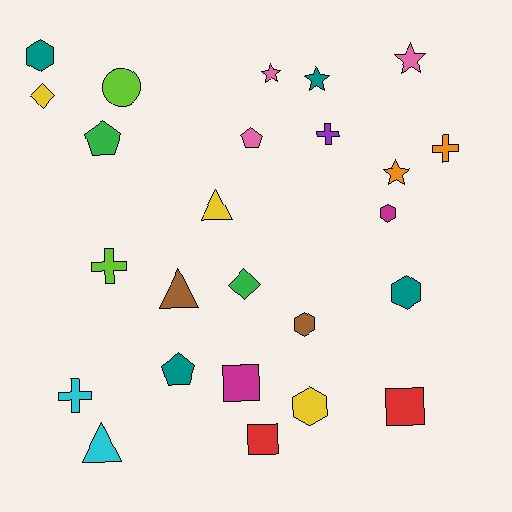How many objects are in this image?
There are 25 objects.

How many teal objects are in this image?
There are 4 teal objects.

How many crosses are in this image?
There are 4 crosses.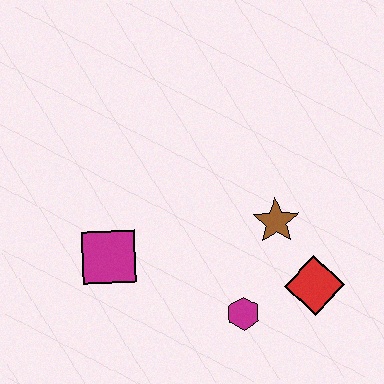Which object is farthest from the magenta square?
The red diamond is farthest from the magenta square.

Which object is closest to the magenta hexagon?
The red diamond is closest to the magenta hexagon.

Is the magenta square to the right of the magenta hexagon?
No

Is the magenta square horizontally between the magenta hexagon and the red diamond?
No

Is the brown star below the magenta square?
No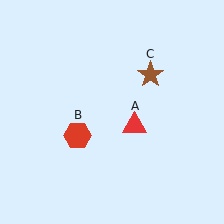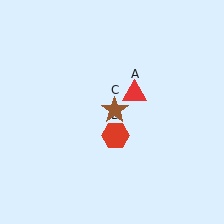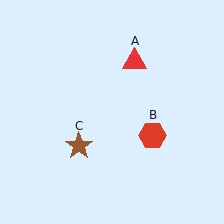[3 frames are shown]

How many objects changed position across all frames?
3 objects changed position: red triangle (object A), red hexagon (object B), brown star (object C).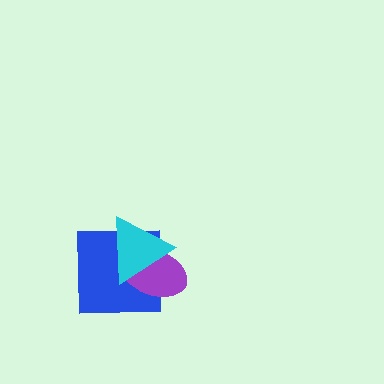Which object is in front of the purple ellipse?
The cyan triangle is in front of the purple ellipse.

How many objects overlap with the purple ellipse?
2 objects overlap with the purple ellipse.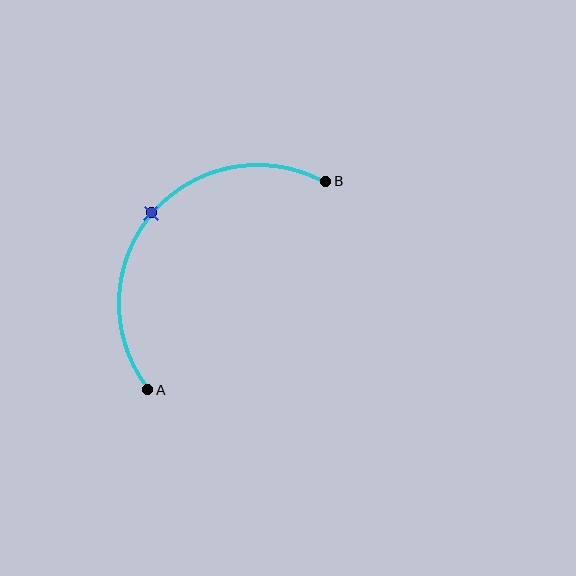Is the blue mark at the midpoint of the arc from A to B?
Yes. The blue mark lies on the arc at equal arc-length from both A and B — it is the arc midpoint.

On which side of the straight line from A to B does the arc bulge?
The arc bulges above and to the left of the straight line connecting A and B.